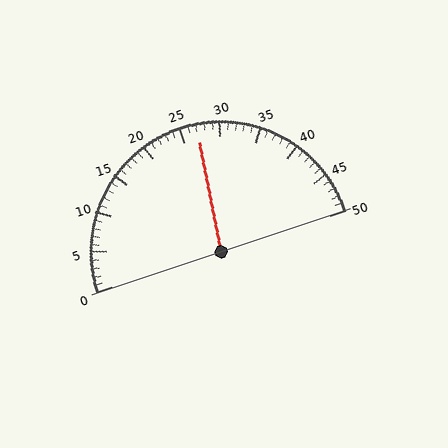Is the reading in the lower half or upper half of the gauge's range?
The reading is in the upper half of the range (0 to 50).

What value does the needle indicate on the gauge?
The needle indicates approximately 27.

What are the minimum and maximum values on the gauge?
The gauge ranges from 0 to 50.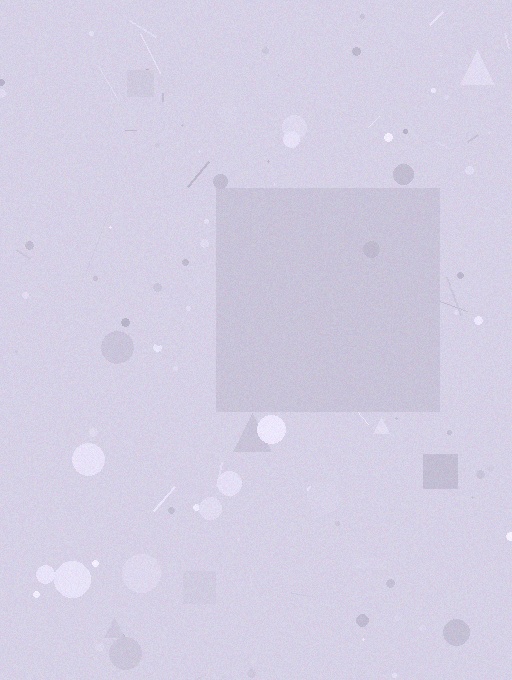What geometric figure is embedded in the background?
A square is embedded in the background.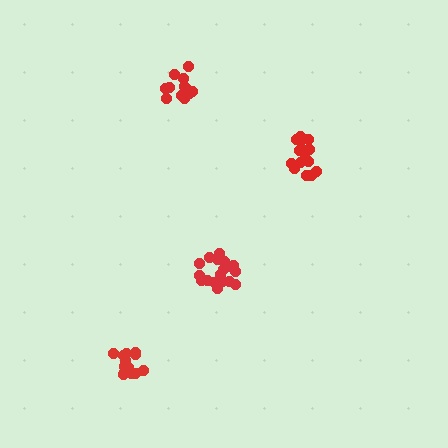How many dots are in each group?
Group 1: 20 dots, Group 2: 17 dots, Group 3: 16 dots, Group 4: 16 dots (69 total).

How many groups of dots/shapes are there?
There are 4 groups.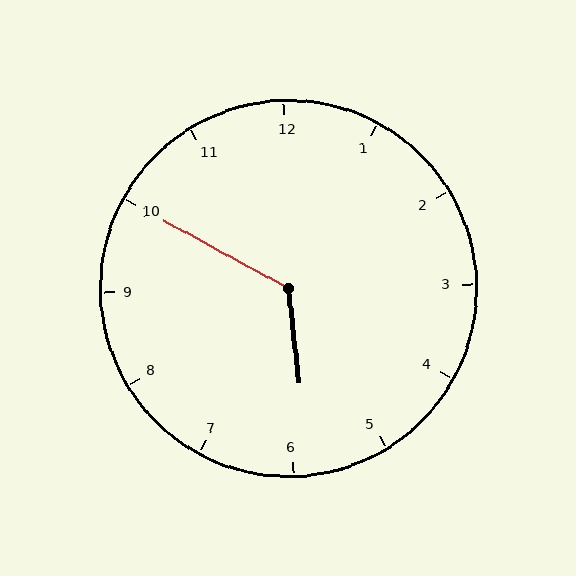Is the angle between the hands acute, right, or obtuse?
It is obtuse.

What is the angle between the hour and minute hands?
Approximately 125 degrees.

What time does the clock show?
5:50.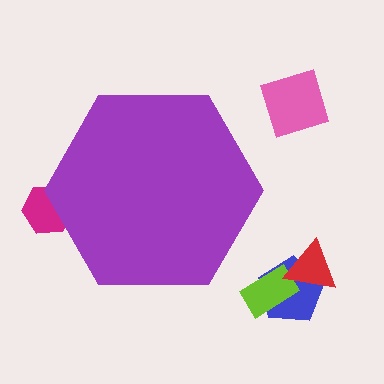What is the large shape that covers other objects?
A purple hexagon.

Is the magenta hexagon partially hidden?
Yes, the magenta hexagon is partially hidden behind the purple hexagon.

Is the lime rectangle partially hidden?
No, the lime rectangle is fully visible.